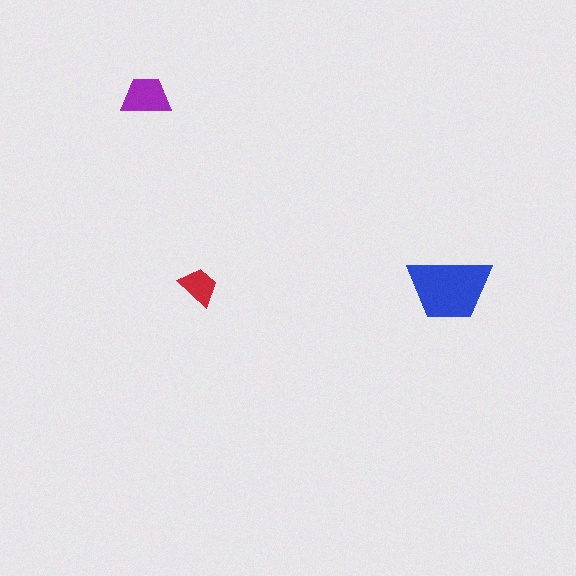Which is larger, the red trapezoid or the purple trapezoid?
The purple one.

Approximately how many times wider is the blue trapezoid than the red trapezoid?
About 2 times wider.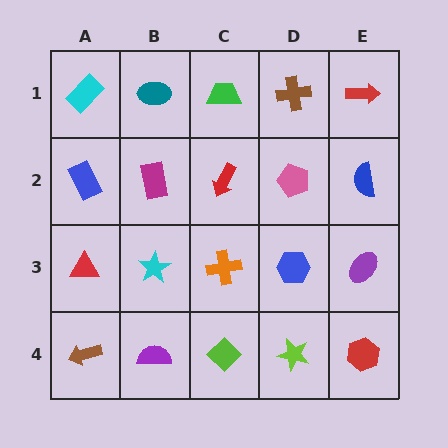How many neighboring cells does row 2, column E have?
3.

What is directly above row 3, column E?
A blue semicircle.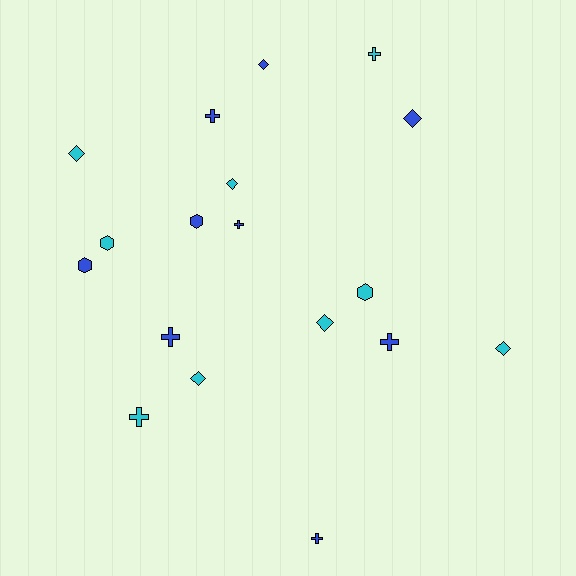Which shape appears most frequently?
Diamond, with 7 objects.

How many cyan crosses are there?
There are 2 cyan crosses.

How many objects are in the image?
There are 18 objects.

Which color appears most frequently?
Cyan, with 9 objects.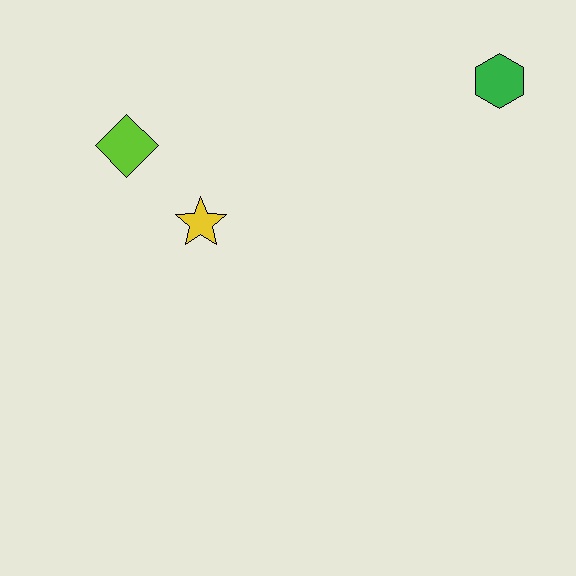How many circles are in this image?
There are no circles.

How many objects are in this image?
There are 3 objects.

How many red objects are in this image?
There are no red objects.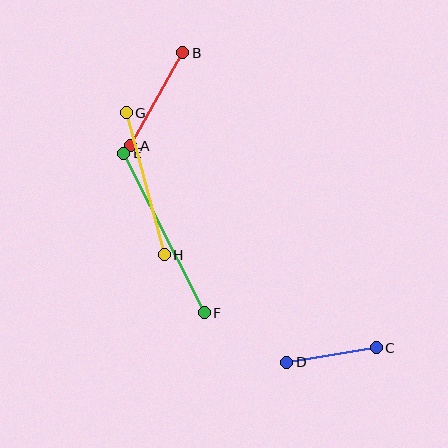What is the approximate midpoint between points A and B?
The midpoint is at approximately (157, 99) pixels.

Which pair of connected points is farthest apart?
Points E and F are farthest apart.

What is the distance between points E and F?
The distance is approximately 179 pixels.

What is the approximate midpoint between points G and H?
The midpoint is at approximately (145, 184) pixels.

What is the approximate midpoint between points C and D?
The midpoint is at approximately (331, 355) pixels.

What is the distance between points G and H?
The distance is approximately 147 pixels.